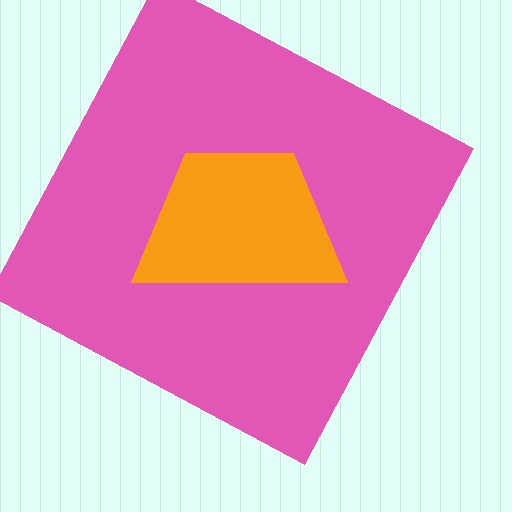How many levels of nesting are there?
2.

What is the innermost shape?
The orange trapezoid.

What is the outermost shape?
The pink square.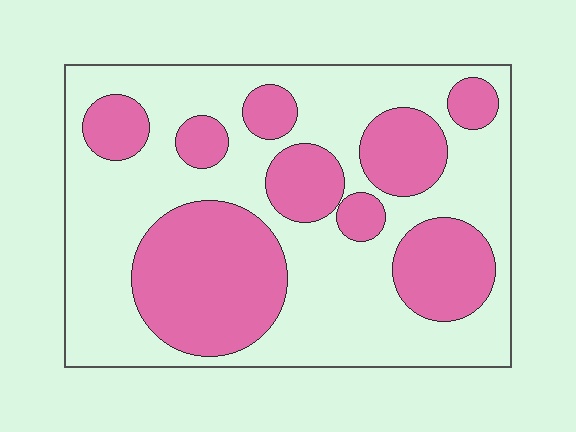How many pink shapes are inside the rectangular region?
9.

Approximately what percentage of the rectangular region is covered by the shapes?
Approximately 40%.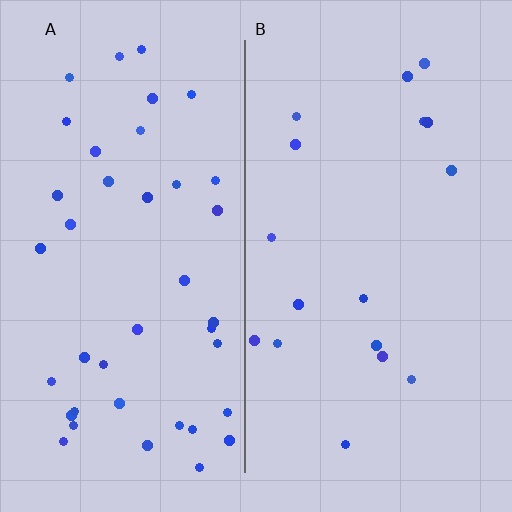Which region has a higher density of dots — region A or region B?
A (the left).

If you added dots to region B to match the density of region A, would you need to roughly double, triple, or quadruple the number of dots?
Approximately double.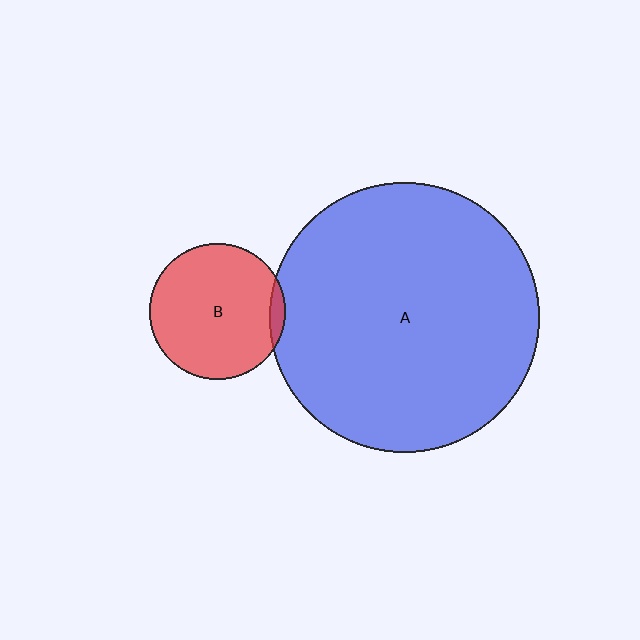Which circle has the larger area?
Circle A (blue).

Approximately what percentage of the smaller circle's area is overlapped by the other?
Approximately 5%.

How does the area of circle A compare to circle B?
Approximately 3.9 times.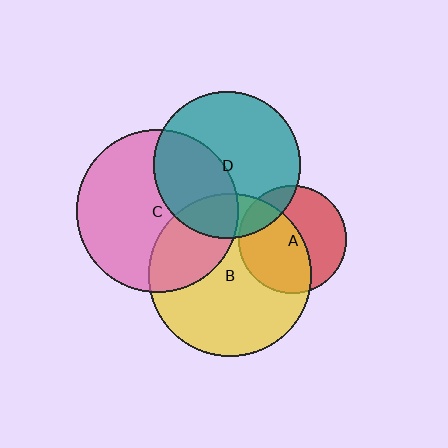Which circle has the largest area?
Circle B (yellow).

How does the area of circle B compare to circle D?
Approximately 1.2 times.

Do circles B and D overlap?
Yes.